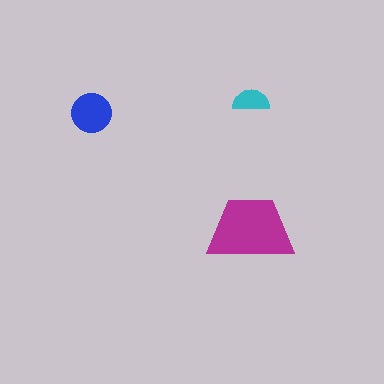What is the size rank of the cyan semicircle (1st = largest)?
3rd.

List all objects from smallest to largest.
The cyan semicircle, the blue circle, the magenta trapezoid.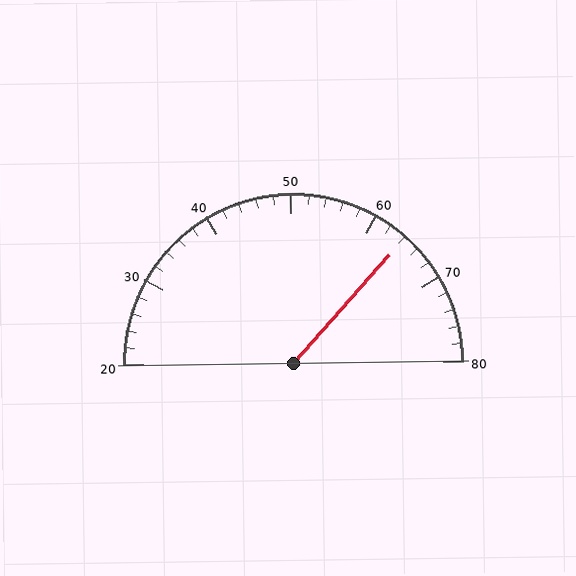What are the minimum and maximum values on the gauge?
The gauge ranges from 20 to 80.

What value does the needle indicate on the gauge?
The needle indicates approximately 64.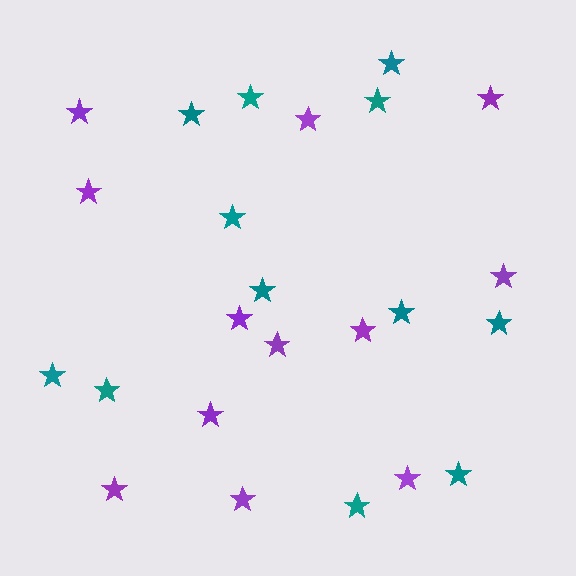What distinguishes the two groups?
There are 2 groups: one group of purple stars (12) and one group of teal stars (12).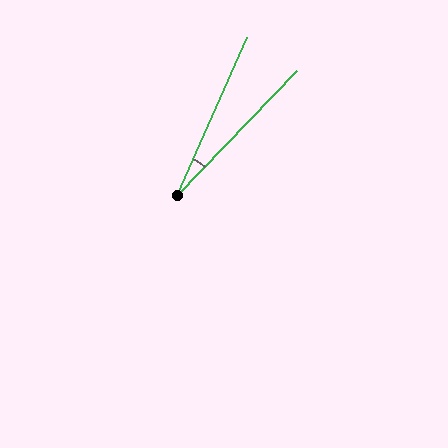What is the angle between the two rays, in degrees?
Approximately 20 degrees.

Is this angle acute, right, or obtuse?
It is acute.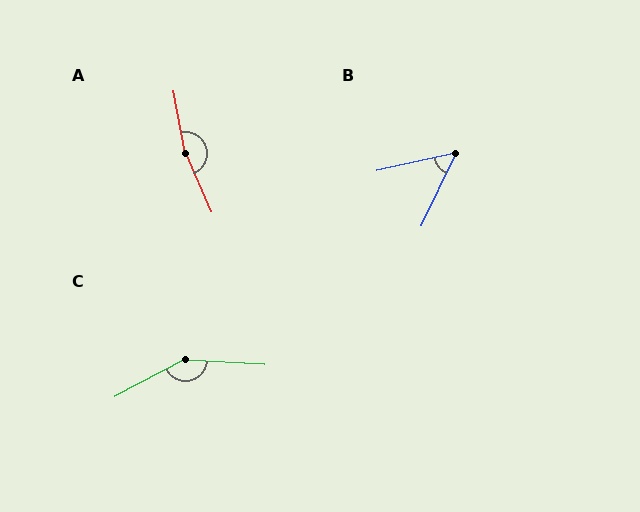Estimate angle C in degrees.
Approximately 149 degrees.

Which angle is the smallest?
B, at approximately 52 degrees.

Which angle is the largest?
A, at approximately 167 degrees.